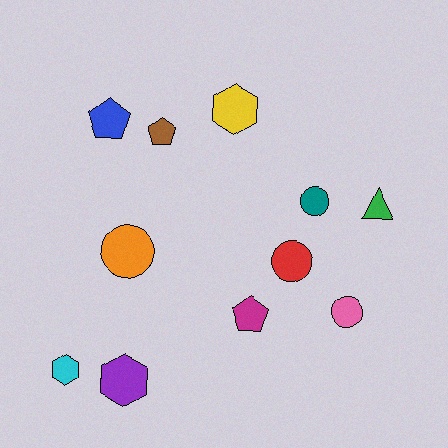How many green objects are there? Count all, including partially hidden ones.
There is 1 green object.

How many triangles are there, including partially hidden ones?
There is 1 triangle.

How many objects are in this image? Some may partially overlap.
There are 11 objects.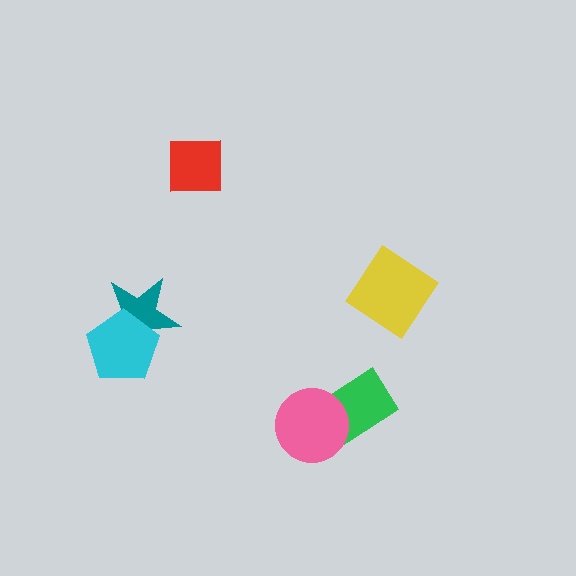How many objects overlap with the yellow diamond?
0 objects overlap with the yellow diamond.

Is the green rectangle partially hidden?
Yes, it is partially covered by another shape.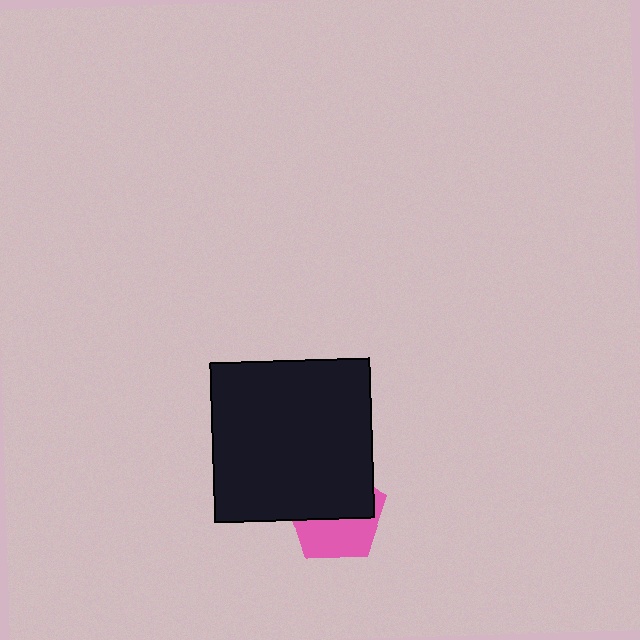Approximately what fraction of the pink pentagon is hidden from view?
Roughly 55% of the pink pentagon is hidden behind the black square.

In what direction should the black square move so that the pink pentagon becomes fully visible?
The black square should move up. That is the shortest direction to clear the overlap and leave the pink pentagon fully visible.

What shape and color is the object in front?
The object in front is a black square.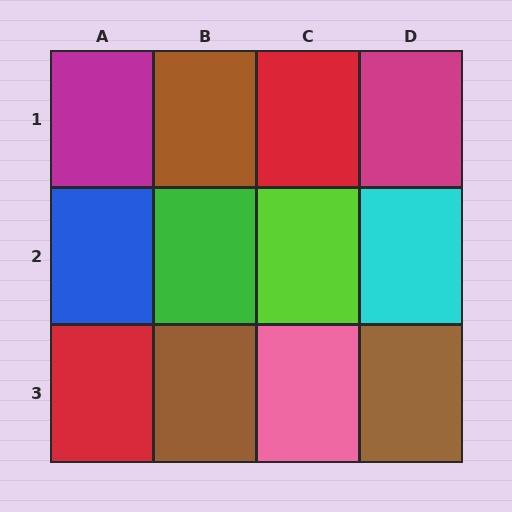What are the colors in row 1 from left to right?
Magenta, brown, red, magenta.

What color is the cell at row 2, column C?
Lime.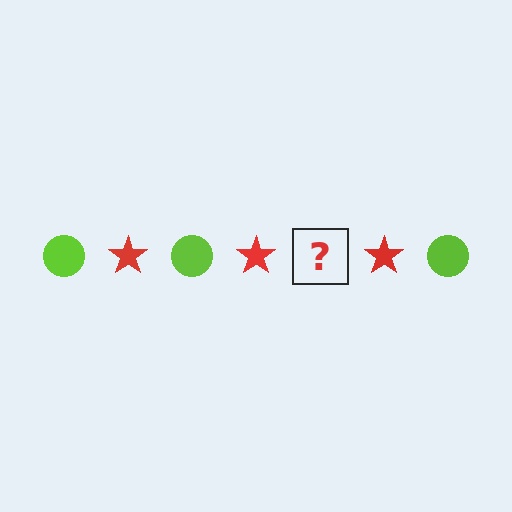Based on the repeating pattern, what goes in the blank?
The blank should be a lime circle.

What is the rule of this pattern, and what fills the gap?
The rule is that the pattern alternates between lime circle and red star. The gap should be filled with a lime circle.